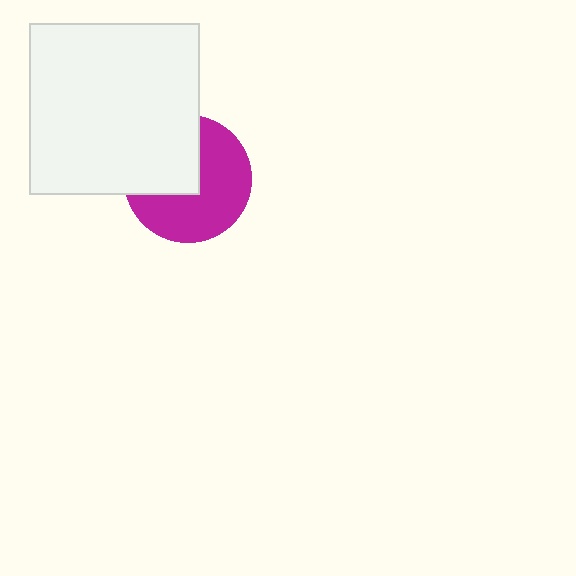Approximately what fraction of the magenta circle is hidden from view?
Roughly 40% of the magenta circle is hidden behind the white square.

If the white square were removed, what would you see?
You would see the complete magenta circle.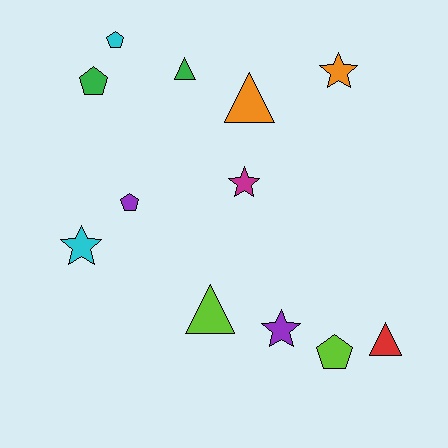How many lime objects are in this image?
There are 2 lime objects.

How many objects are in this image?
There are 12 objects.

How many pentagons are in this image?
There are 4 pentagons.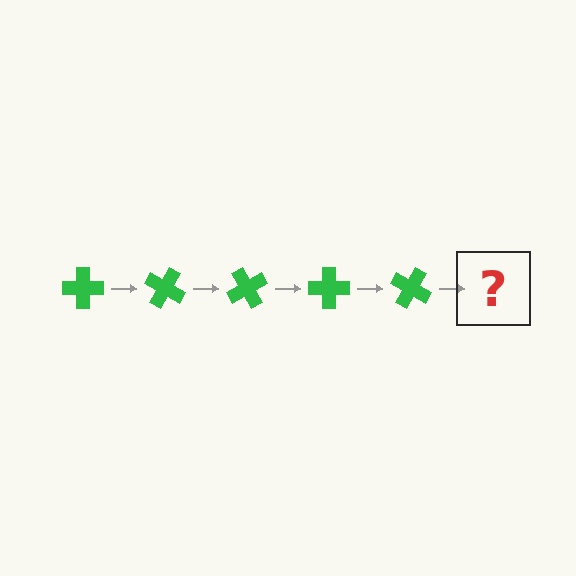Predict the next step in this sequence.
The next step is a green cross rotated 150 degrees.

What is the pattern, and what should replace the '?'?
The pattern is that the cross rotates 30 degrees each step. The '?' should be a green cross rotated 150 degrees.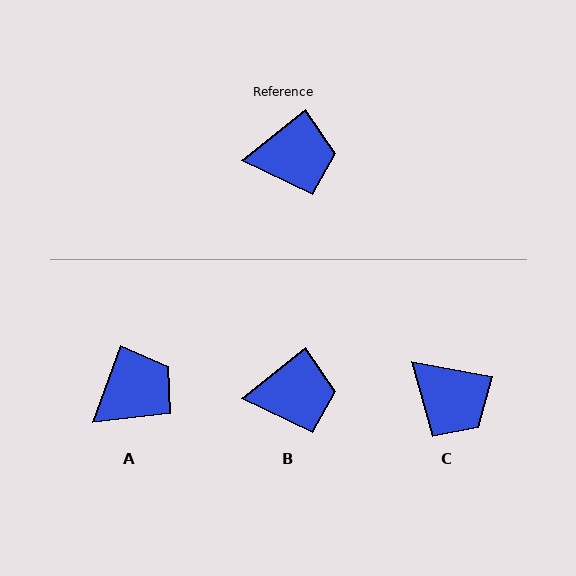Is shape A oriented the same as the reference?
No, it is off by about 32 degrees.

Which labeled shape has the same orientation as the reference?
B.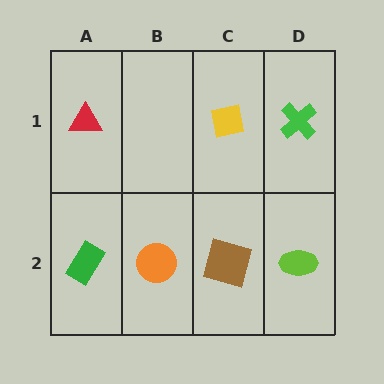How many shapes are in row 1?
3 shapes.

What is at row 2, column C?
A brown square.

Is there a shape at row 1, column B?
No, that cell is empty.